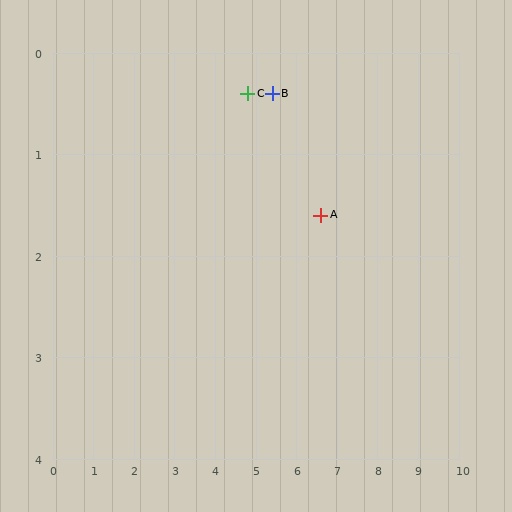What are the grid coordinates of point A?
Point A is at approximately (6.6, 1.6).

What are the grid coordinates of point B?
Point B is at approximately (5.4, 0.4).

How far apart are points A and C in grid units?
Points A and C are about 2.2 grid units apart.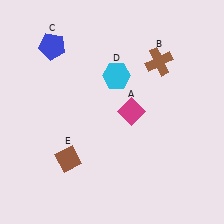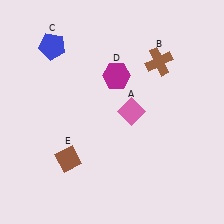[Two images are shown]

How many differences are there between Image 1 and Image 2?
There are 2 differences between the two images.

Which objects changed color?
A changed from magenta to pink. D changed from cyan to magenta.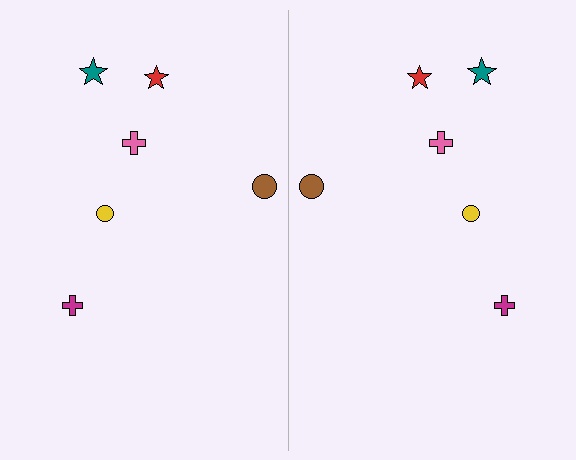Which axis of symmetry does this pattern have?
The pattern has a vertical axis of symmetry running through the center of the image.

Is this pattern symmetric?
Yes, this pattern has bilateral (reflection) symmetry.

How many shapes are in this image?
There are 12 shapes in this image.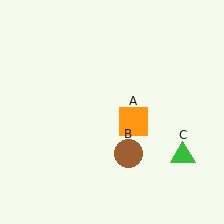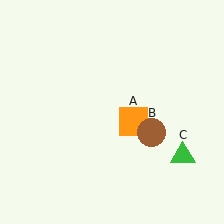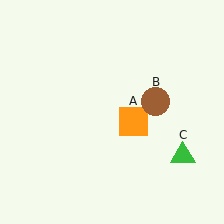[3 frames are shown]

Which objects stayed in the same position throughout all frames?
Orange square (object A) and green triangle (object C) remained stationary.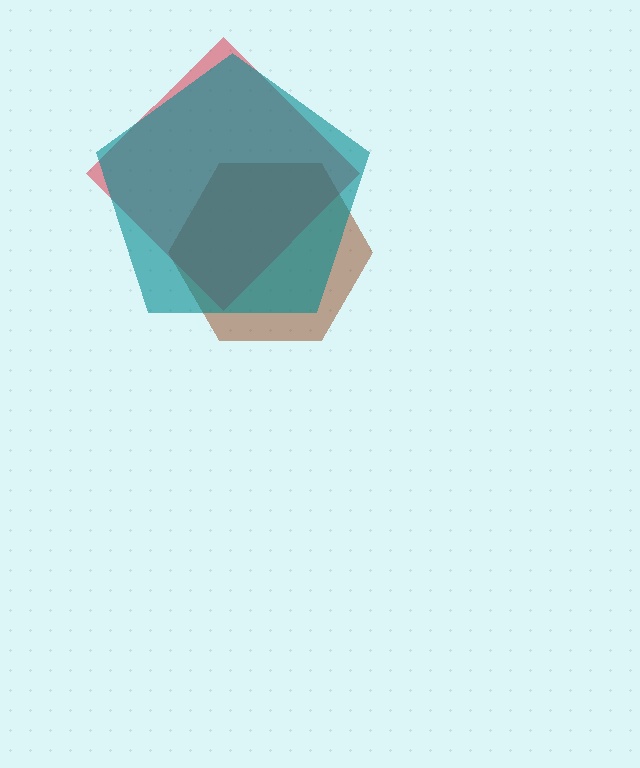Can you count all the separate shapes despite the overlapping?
Yes, there are 3 separate shapes.